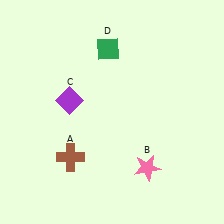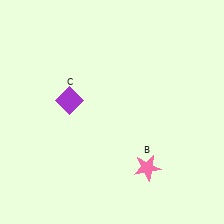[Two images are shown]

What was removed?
The brown cross (A), the green diamond (D) were removed in Image 2.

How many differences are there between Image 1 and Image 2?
There are 2 differences between the two images.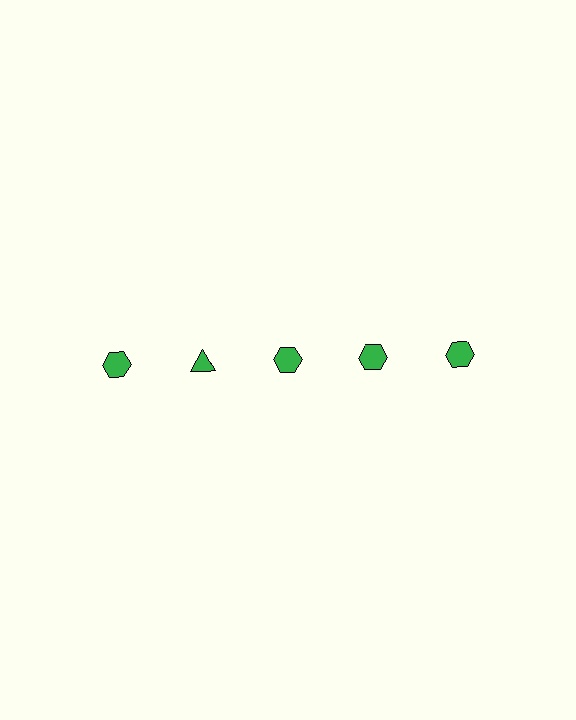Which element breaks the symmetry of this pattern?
The green triangle in the top row, second from left column breaks the symmetry. All other shapes are green hexagons.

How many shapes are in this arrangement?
There are 5 shapes arranged in a grid pattern.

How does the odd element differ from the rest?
It has a different shape: triangle instead of hexagon.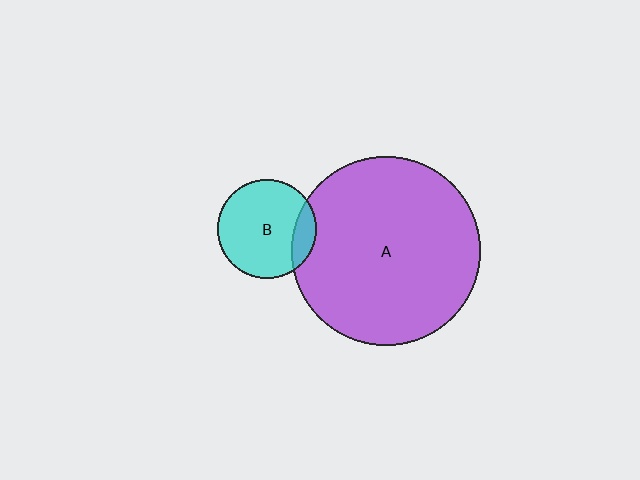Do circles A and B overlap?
Yes.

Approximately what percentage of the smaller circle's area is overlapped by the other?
Approximately 15%.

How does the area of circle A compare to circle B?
Approximately 3.6 times.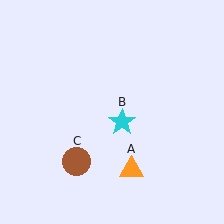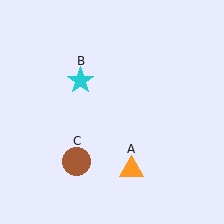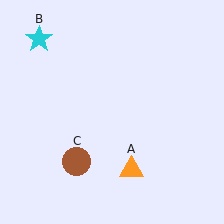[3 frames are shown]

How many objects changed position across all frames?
1 object changed position: cyan star (object B).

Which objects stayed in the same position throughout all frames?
Orange triangle (object A) and brown circle (object C) remained stationary.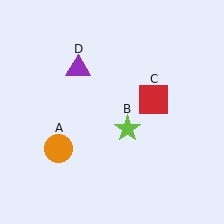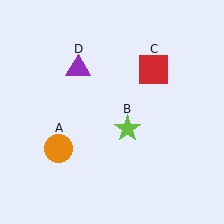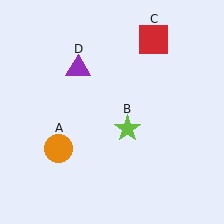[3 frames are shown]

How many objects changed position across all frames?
1 object changed position: red square (object C).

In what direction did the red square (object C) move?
The red square (object C) moved up.